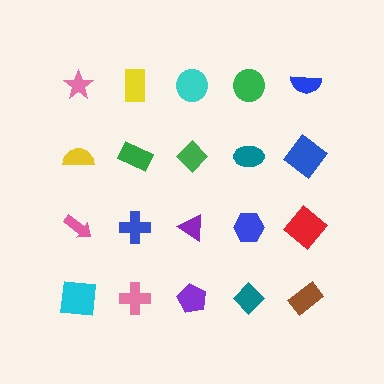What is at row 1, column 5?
A blue semicircle.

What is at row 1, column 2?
A yellow rectangle.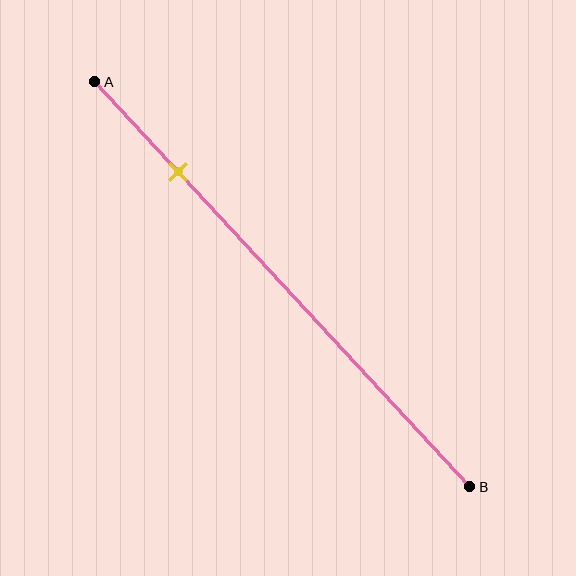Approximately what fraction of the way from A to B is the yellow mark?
The yellow mark is approximately 20% of the way from A to B.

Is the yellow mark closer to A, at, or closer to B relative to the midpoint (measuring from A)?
The yellow mark is closer to point A than the midpoint of segment AB.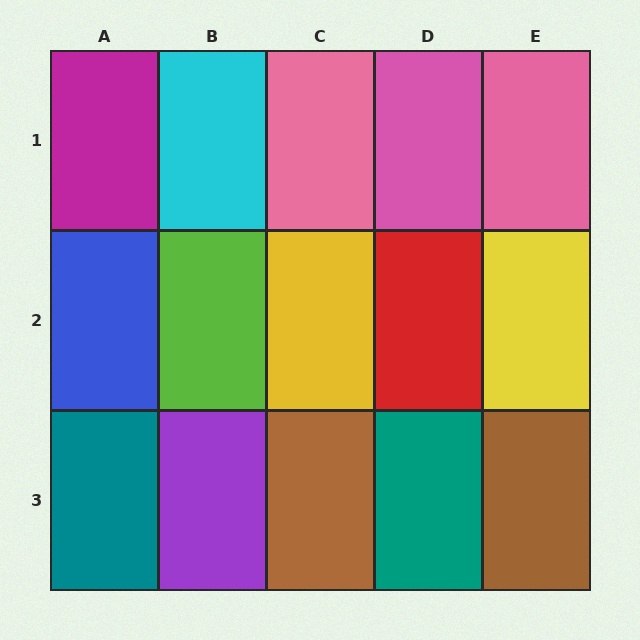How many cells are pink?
3 cells are pink.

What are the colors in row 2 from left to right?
Blue, lime, yellow, red, yellow.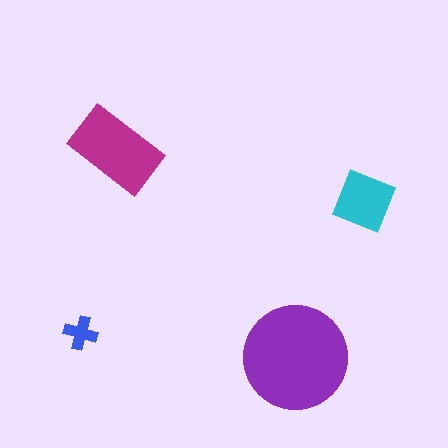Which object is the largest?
The purple circle.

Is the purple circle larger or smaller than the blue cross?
Larger.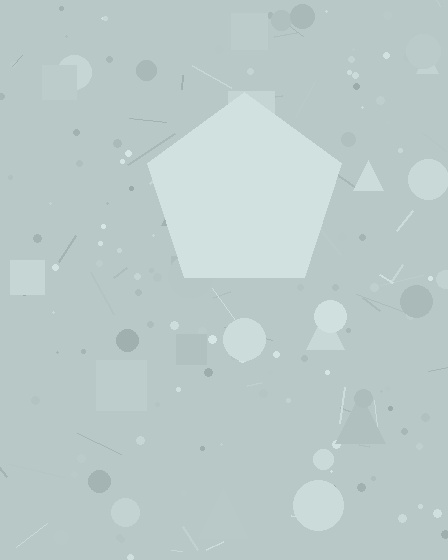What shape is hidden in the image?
A pentagon is hidden in the image.